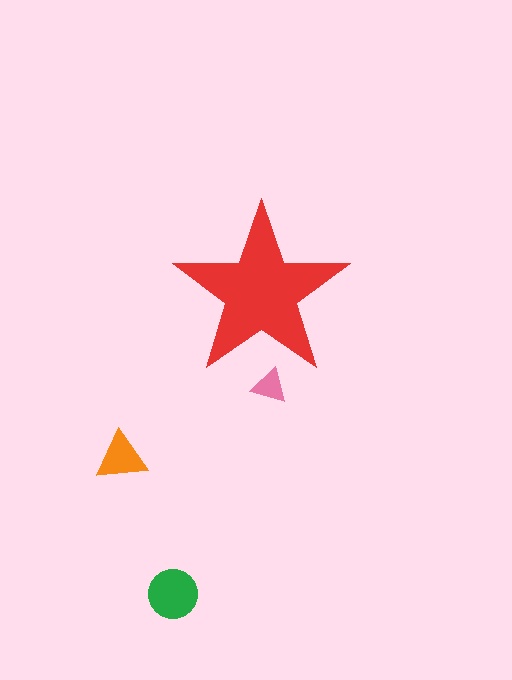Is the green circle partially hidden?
No, the green circle is fully visible.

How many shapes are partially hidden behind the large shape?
1 shape is partially hidden.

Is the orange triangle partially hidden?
No, the orange triangle is fully visible.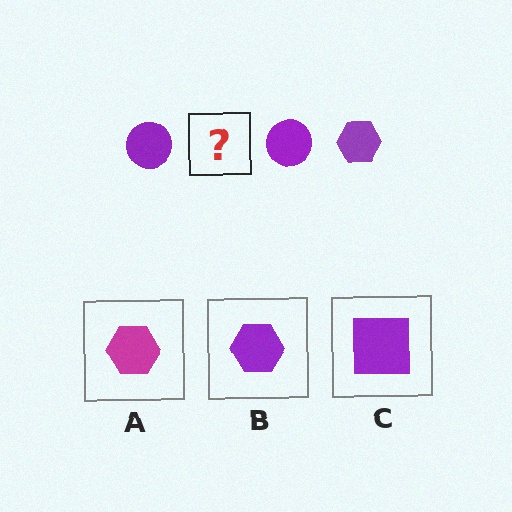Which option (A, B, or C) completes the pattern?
B.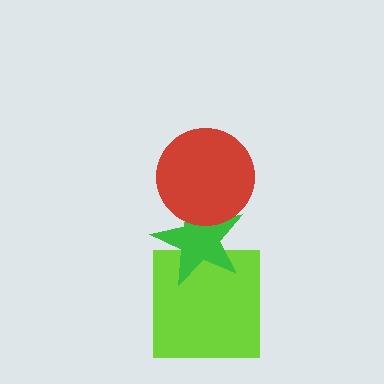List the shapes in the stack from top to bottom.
From top to bottom: the red circle, the green star, the lime square.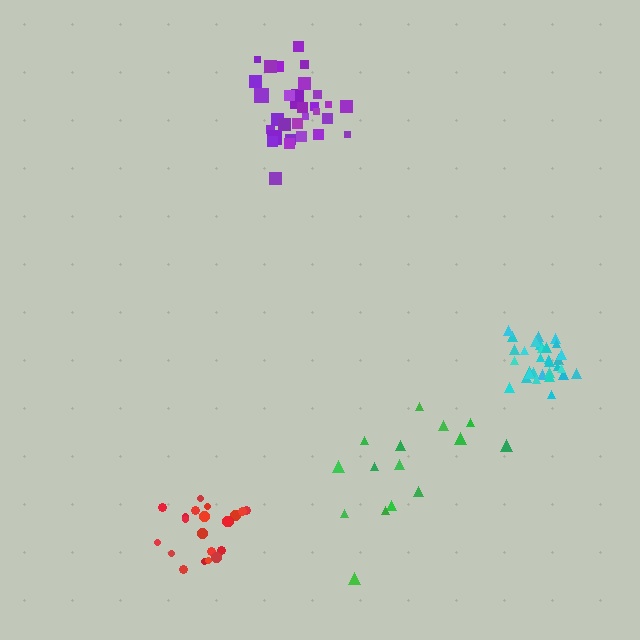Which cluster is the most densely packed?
Cyan.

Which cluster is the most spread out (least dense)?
Green.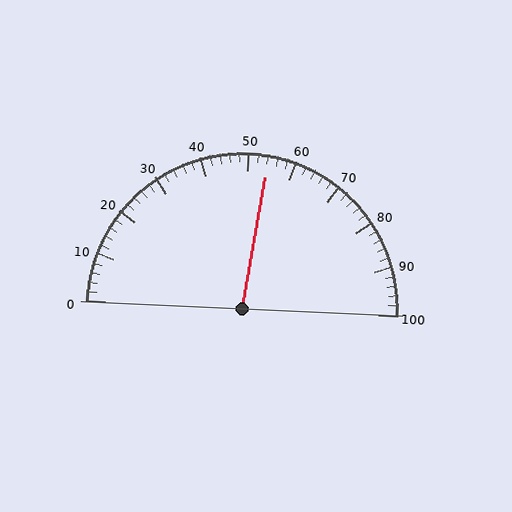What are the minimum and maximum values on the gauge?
The gauge ranges from 0 to 100.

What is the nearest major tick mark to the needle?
The nearest major tick mark is 50.